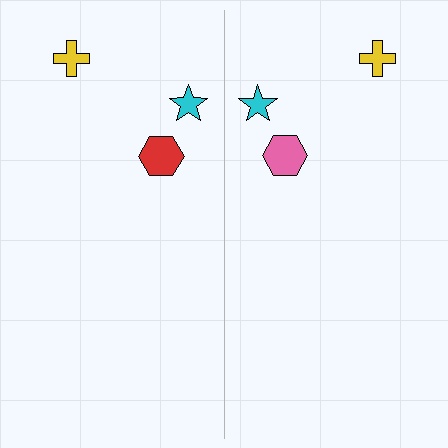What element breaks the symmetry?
The pink hexagon on the right side breaks the symmetry — its mirror counterpart is red.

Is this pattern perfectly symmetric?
No, the pattern is not perfectly symmetric. The pink hexagon on the right side breaks the symmetry — its mirror counterpart is red.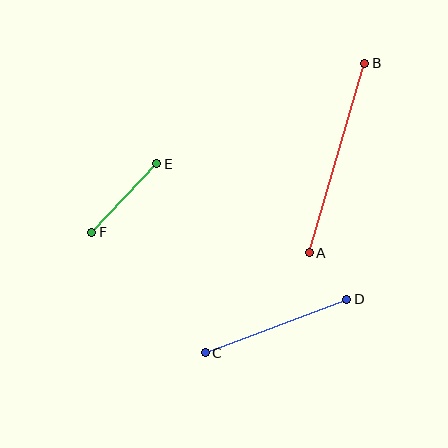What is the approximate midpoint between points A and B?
The midpoint is at approximately (337, 158) pixels.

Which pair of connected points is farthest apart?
Points A and B are farthest apart.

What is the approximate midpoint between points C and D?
The midpoint is at approximately (276, 326) pixels.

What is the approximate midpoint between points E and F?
The midpoint is at approximately (124, 198) pixels.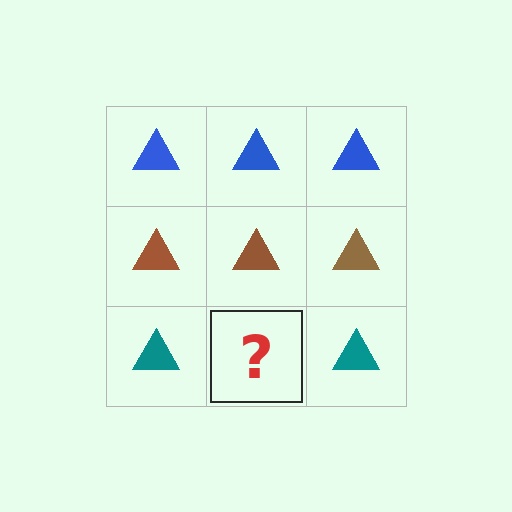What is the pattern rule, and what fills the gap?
The rule is that each row has a consistent color. The gap should be filled with a teal triangle.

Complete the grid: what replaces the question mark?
The question mark should be replaced with a teal triangle.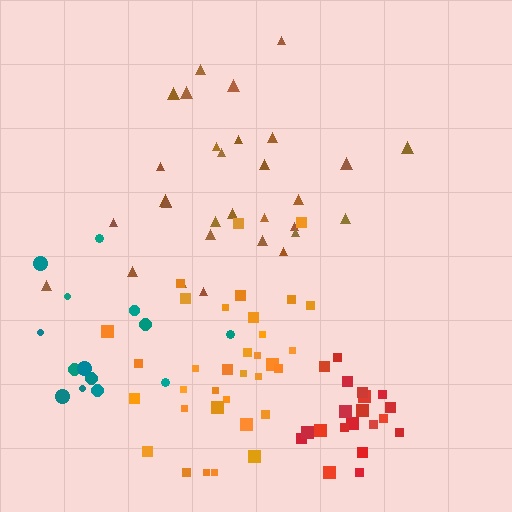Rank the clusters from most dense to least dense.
red, orange, brown, teal.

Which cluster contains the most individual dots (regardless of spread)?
Orange (34).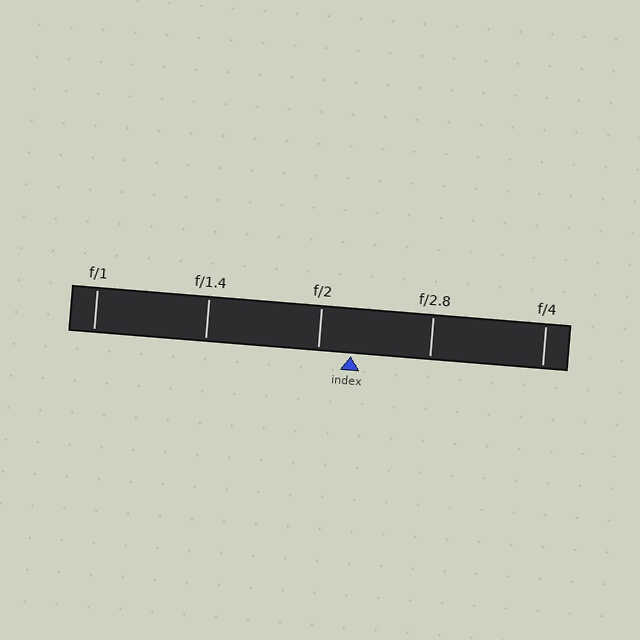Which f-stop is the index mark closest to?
The index mark is closest to f/2.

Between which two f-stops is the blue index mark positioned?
The index mark is between f/2 and f/2.8.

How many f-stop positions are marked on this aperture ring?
There are 5 f-stop positions marked.